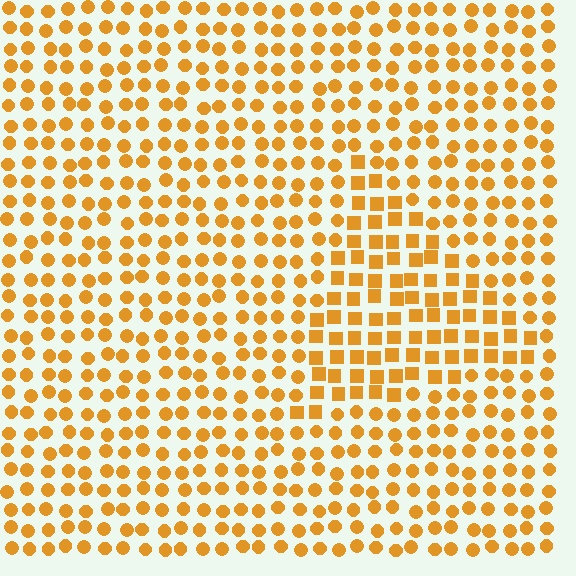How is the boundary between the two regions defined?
The boundary is defined by a change in element shape: squares inside vs. circles outside. All elements share the same color and spacing.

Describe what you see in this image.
The image is filled with small orange elements arranged in a uniform grid. A triangle-shaped region contains squares, while the surrounding area contains circles. The boundary is defined purely by the change in element shape.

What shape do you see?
I see a triangle.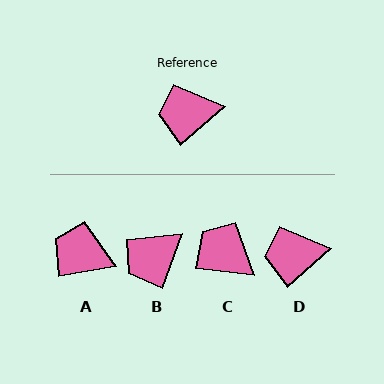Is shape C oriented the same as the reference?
No, it is off by about 48 degrees.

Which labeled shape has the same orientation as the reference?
D.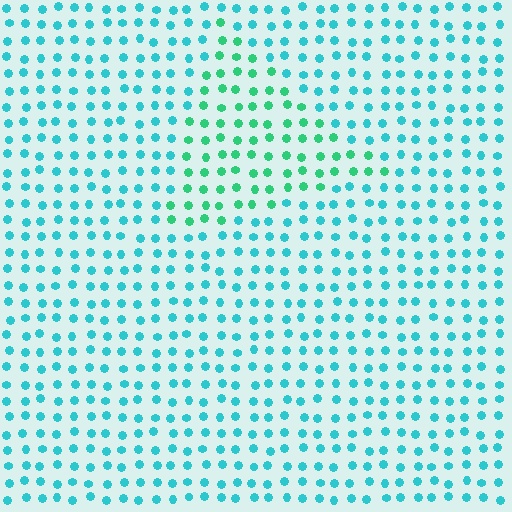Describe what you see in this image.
The image is filled with small cyan elements in a uniform arrangement. A triangle-shaped region is visible where the elements are tinted to a slightly different hue, forming a subtle color boundary.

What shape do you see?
I see a triangle.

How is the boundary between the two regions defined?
The boundary is defined purely by a slight shift in hue (about 33 degrees). Spacing, size, and orientation are identical on both sides.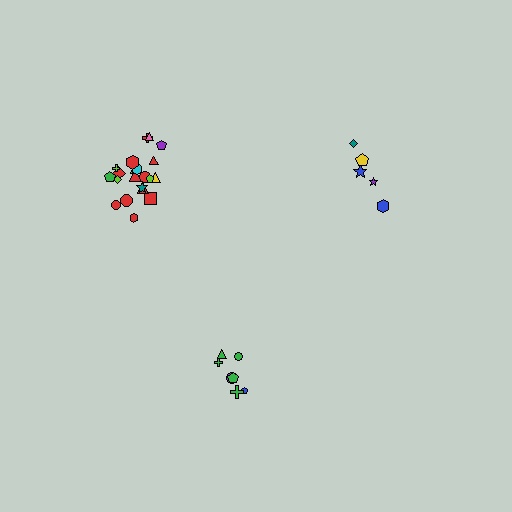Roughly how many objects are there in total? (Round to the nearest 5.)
Roughly 35 objects in total.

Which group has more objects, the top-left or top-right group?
The top-left group.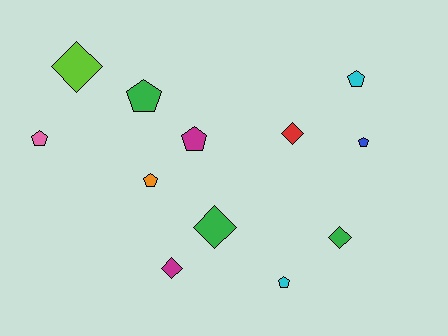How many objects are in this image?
There are 12 objects.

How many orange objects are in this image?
There is 1 orange object.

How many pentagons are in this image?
There are 7 pentagons.